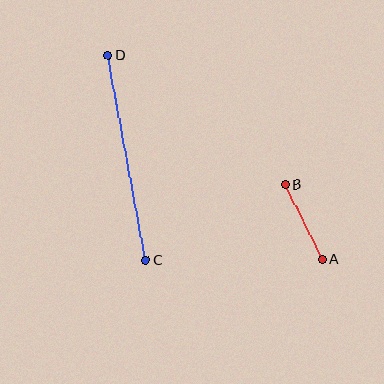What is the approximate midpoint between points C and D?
The midpoint is at approximately (127, 158) pixels.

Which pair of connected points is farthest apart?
Points C and D are farthest apart.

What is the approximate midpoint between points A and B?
The midpoint is at approximately (304, 222) pixels.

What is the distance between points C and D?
The distance is approximately 209 pixels.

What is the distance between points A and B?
The distance is approximately 84 pixels.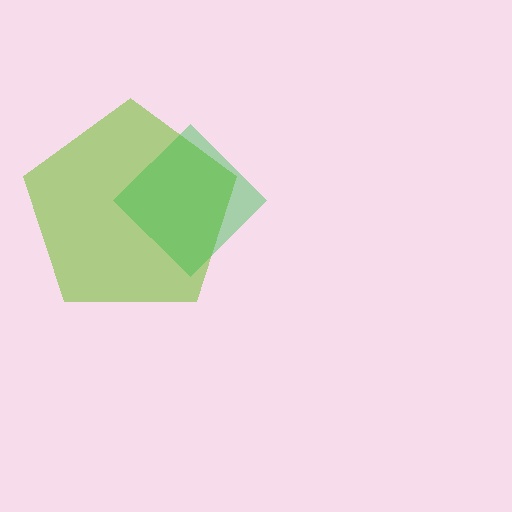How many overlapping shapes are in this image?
There are 2 overlapping shapes in the image.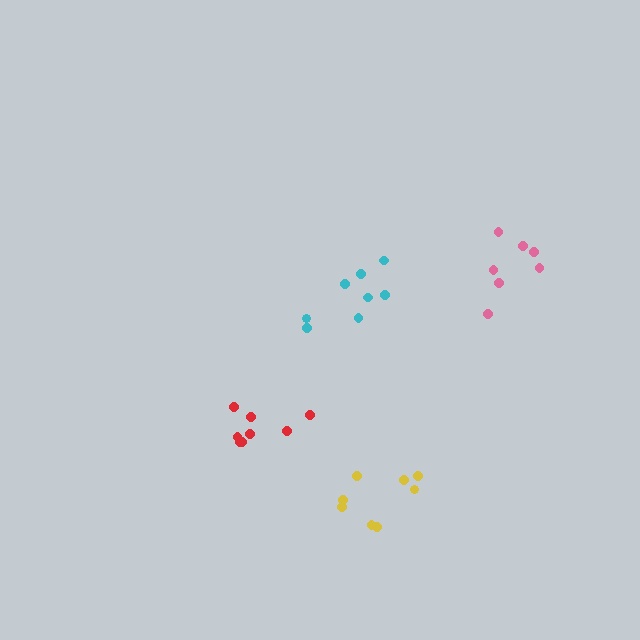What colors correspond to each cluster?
The clusters are colored: red, cyan, yellow, pink.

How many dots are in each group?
Group 1: 8 dots, Group 2: 8 dots, Group 3: 8 dots, Group 4: 7 dots (31 total).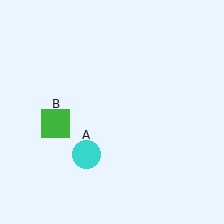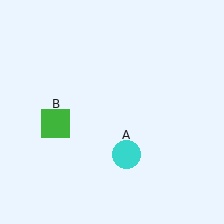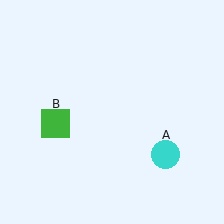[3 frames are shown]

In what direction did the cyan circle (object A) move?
The cyan circle (object A) moved right.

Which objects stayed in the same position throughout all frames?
Green square (object B) remained stationary.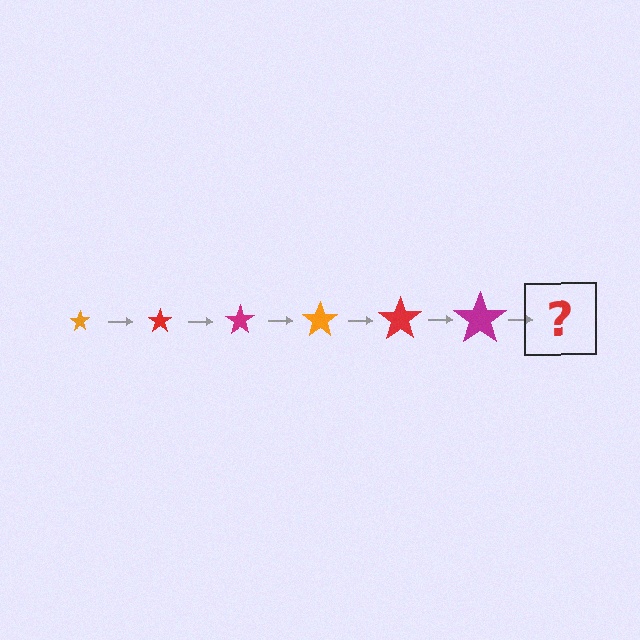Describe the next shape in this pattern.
It should be an orange star, larger than the previous one.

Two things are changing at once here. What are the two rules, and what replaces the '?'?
The two rules are that the star grows larger each step and the color cycles through orange, red, and magenta. The '?' should be an orange star, larger than the previous one.